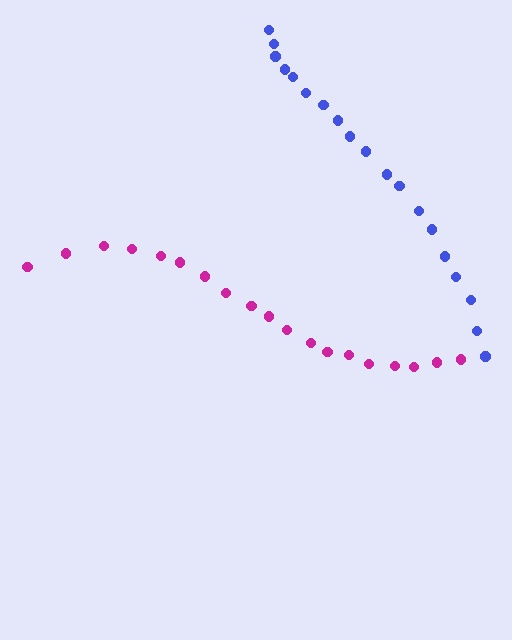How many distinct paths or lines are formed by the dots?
There are 2 distinct paths.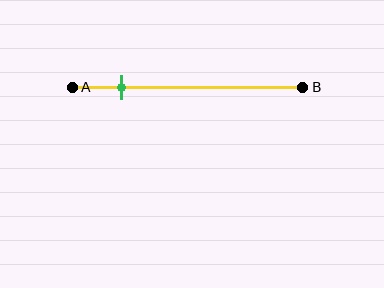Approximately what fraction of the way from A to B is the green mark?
The green mark is approximately 20% of the way from A to B.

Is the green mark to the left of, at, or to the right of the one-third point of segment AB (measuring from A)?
The green mark is to the left of the one-third point of segment AB.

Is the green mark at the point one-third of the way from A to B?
No, the mark is at about 20% from A, not at the 33% one-third point.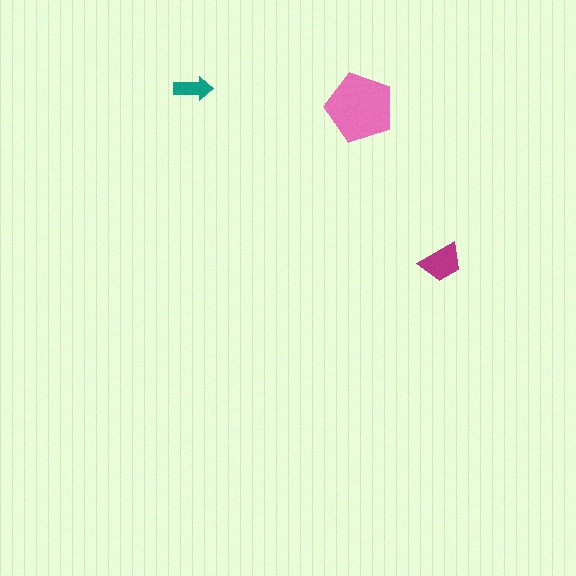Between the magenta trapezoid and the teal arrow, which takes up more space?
The magenta trapezoid.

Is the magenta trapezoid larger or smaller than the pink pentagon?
Smaller.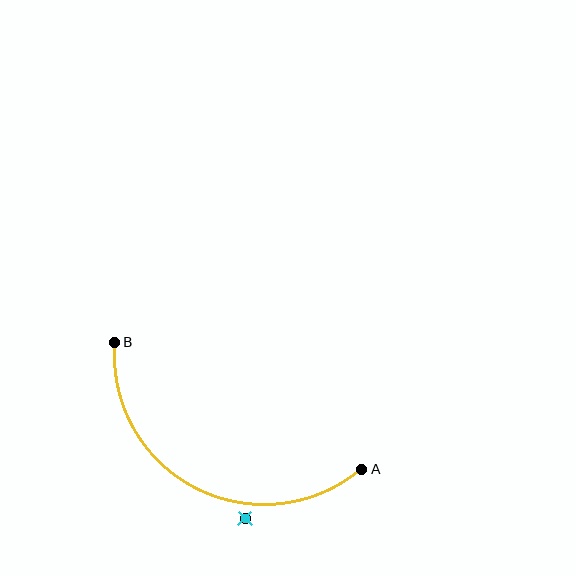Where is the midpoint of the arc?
The arc midpoint is the point on the curve farthest from the straight line joining A and B. It sits below that line.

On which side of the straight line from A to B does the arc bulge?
The arc bulges below the straight line connecting A and B.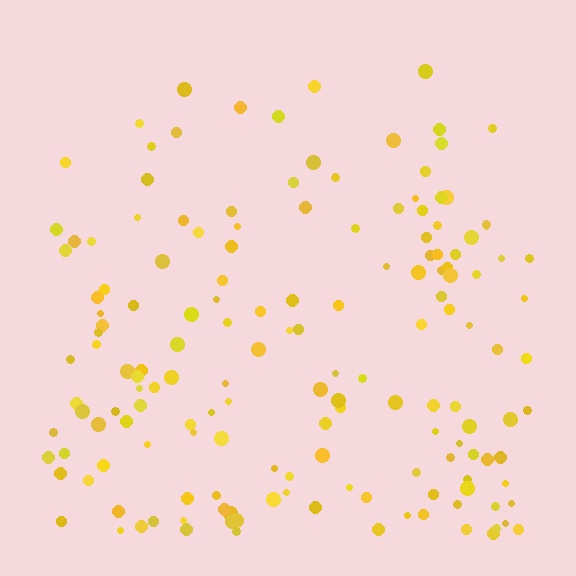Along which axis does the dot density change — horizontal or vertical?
Vertical.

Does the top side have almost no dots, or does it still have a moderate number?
Still a moderate number, just noticeably fewer than the bottom.